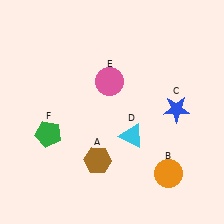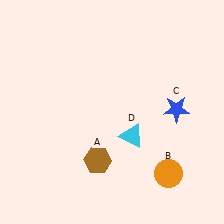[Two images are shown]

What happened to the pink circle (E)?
The pink circle (E) was removed in Image 2. It was in the top-left area of Image 1.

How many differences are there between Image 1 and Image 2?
There are 2 differences between the two images.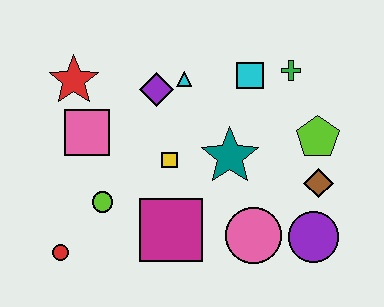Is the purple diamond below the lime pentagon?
No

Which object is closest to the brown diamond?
The lime pentagon is closest to the brown diamond.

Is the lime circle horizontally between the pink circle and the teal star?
No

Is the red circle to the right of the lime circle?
No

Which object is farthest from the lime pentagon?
The red circle is farthest from the lime pentagon.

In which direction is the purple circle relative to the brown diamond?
The purple circle is below the brown diamond.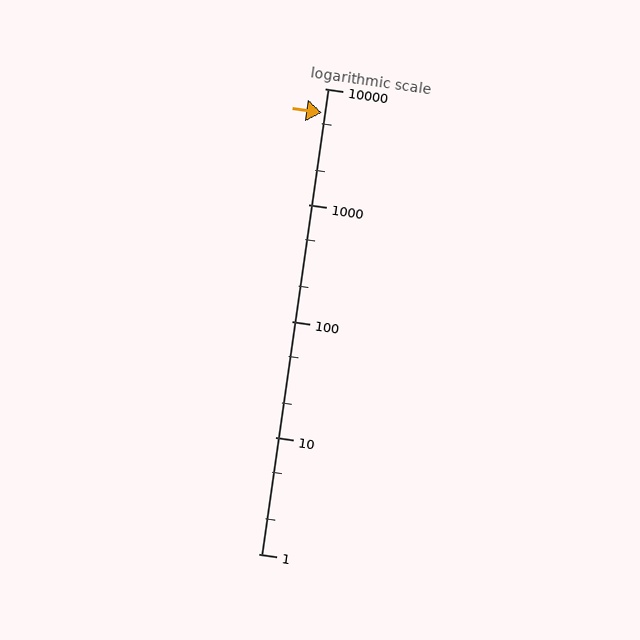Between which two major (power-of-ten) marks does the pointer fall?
The pointer is between 1000 and 10000.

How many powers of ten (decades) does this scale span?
The scale spans 4 decades, from 1 to 10000.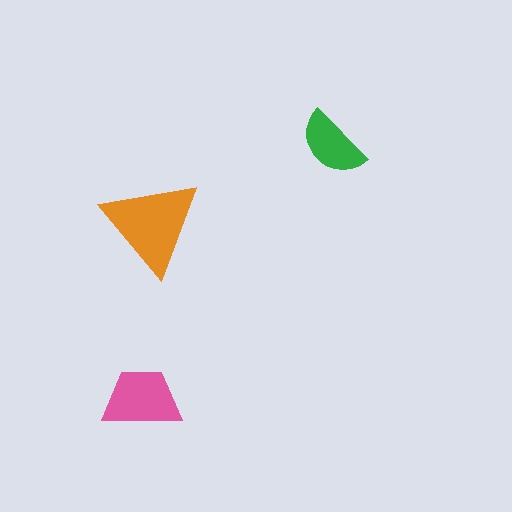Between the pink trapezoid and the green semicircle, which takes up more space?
The pink trapezoid.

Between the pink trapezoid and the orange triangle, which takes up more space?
The orange triangle.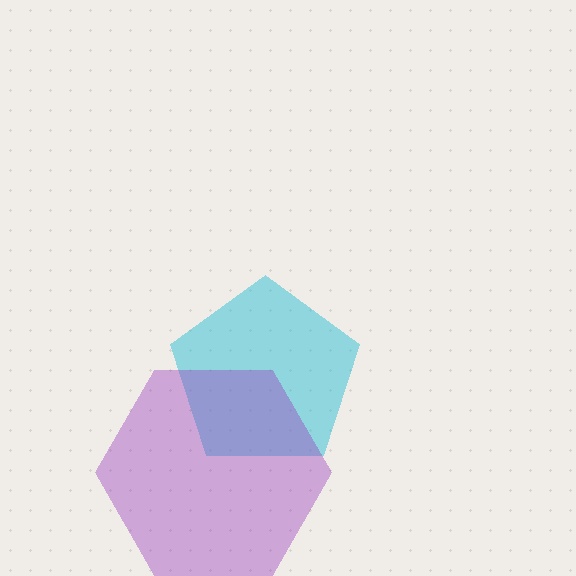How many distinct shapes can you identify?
There are 2 distinct shapes: a cyan pentagon, a purple hexagon.